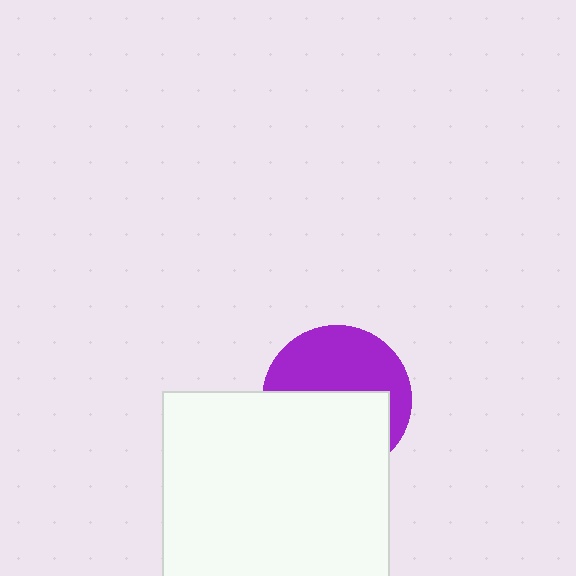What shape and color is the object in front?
The object in front is a white square.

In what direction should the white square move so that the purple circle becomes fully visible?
The white square should move down. That is the shortest direction to clear the overlap and leave the purple circle fully visible.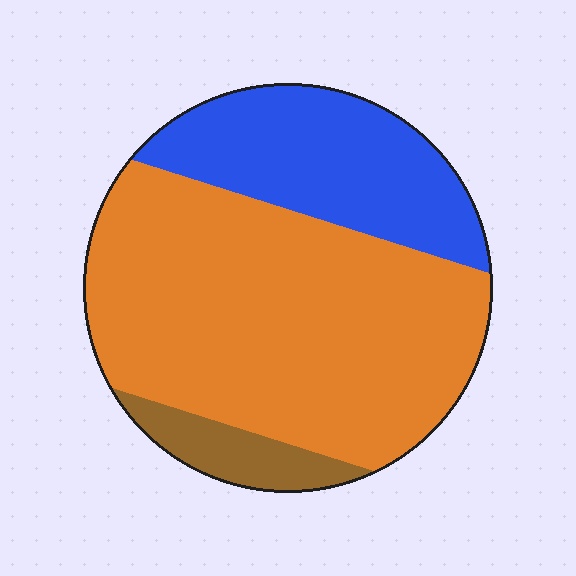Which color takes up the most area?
Orange, at roughly 65%.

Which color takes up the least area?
Brown, at roughly 10%.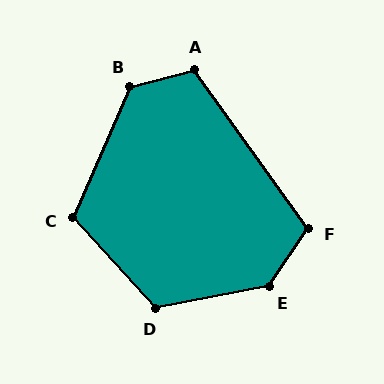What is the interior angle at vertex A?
Approximately 111 degrees (obtuse).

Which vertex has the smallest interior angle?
F, at approximately 110 degrees.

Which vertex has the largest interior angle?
E, at approximately 135 degrees.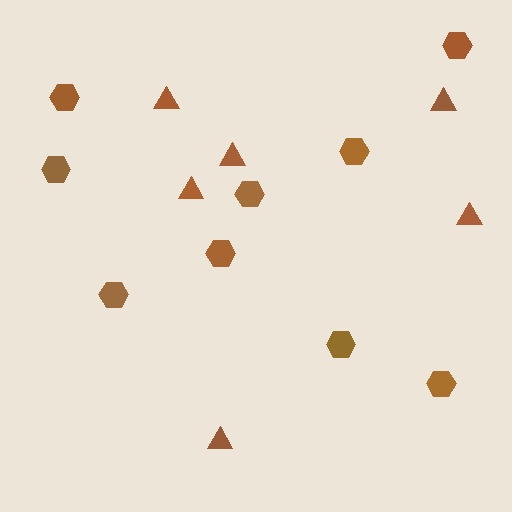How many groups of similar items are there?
There are 2 groups: one group of triangles (6) and one group of hexagons (9).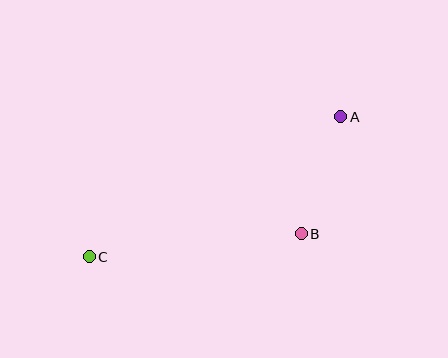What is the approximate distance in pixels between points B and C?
The distance between B and C is approximately 213 pixels.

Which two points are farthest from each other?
Points A and C are farthest from each other.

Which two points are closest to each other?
Points A and B are closest to each other.